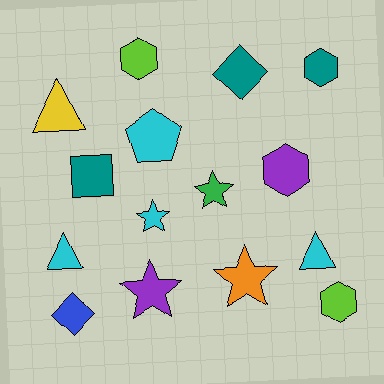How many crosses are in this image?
There are no crosses.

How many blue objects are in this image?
There is 1 blue object.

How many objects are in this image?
There are 15 objects.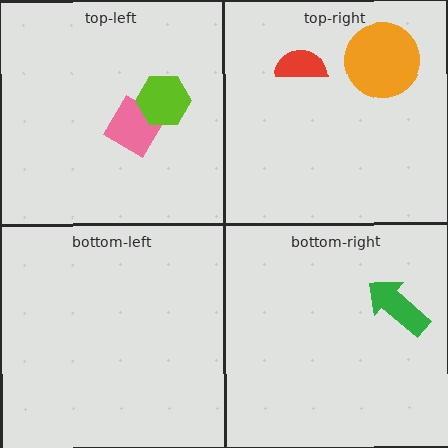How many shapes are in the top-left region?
2.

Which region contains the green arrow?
The bottom-right region.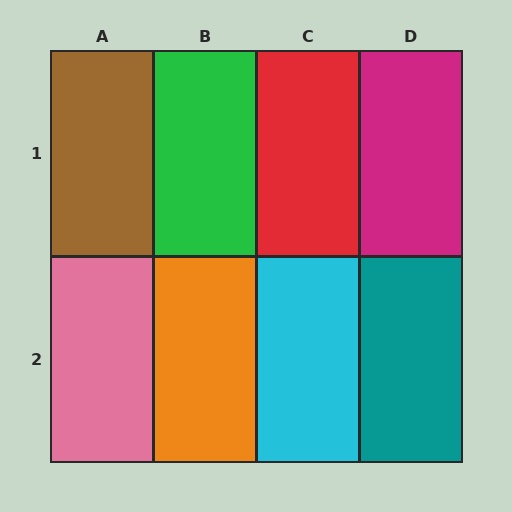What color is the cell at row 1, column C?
Red.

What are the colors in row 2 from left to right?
Pink, orange, cyan, teal.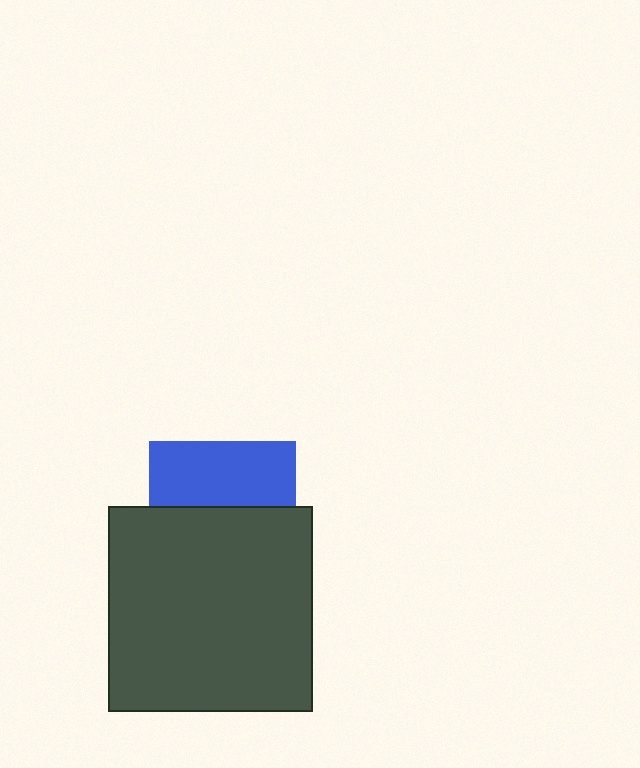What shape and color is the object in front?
The object in front is a dark gray square.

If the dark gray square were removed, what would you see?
You would see the complete blue square.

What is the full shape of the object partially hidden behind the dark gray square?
The partially hidden object is a blue square.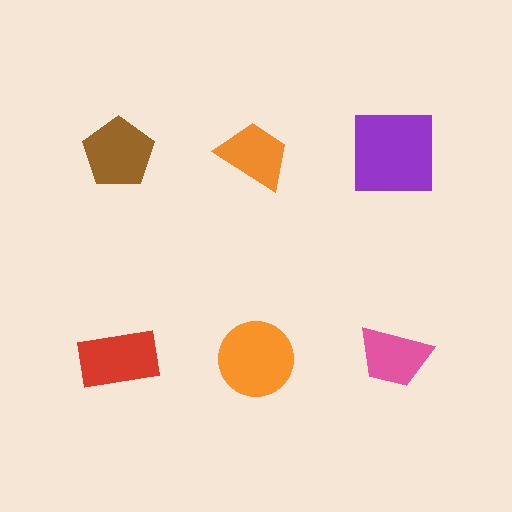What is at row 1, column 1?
A brown pentagon.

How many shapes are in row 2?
3 shapes.